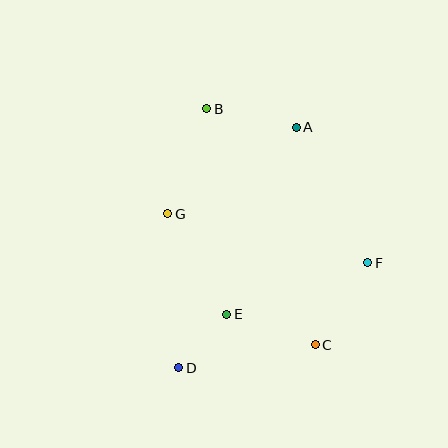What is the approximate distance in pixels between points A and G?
The distance between A and G is approximately 155 pixels.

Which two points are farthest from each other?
Points A and D are farthest from each other.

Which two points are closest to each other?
Points D and E are closest to each other.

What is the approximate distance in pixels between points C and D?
The distance between C and D is approximately 139 pixels.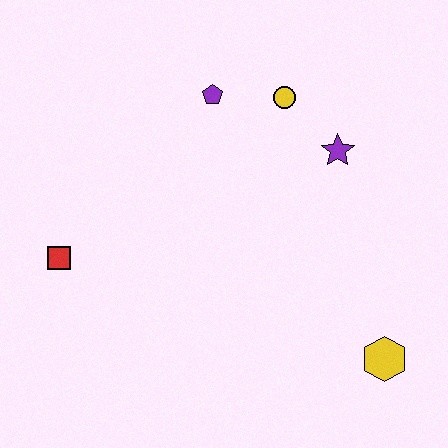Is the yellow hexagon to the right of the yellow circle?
Yes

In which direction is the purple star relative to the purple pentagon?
The purple star is to the right of the purple pentagon.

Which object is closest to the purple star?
The yellow circle is closest to the purple star.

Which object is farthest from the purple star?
The red square is farthest from the purple star.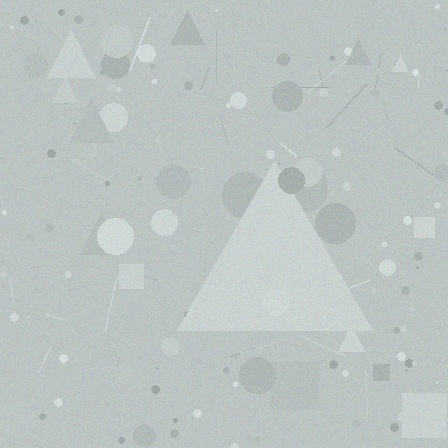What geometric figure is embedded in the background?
A triangle is embedded in the background.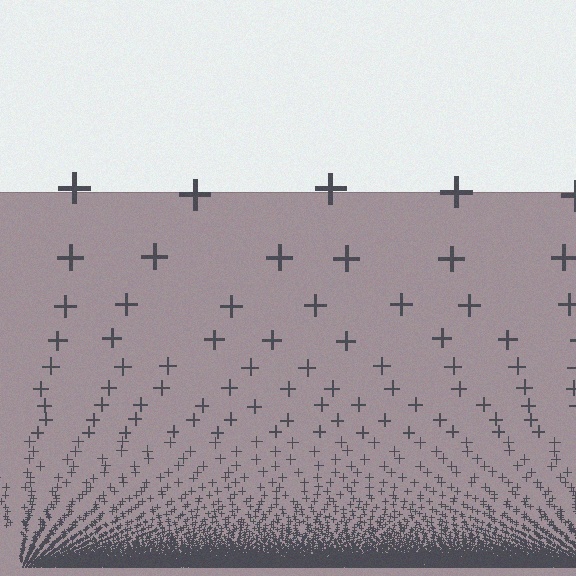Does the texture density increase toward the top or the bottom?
Density increases toward the bottom.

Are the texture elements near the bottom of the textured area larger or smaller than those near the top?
Smaller. The gradient is inverted — elements near the bottom are smaller and denser.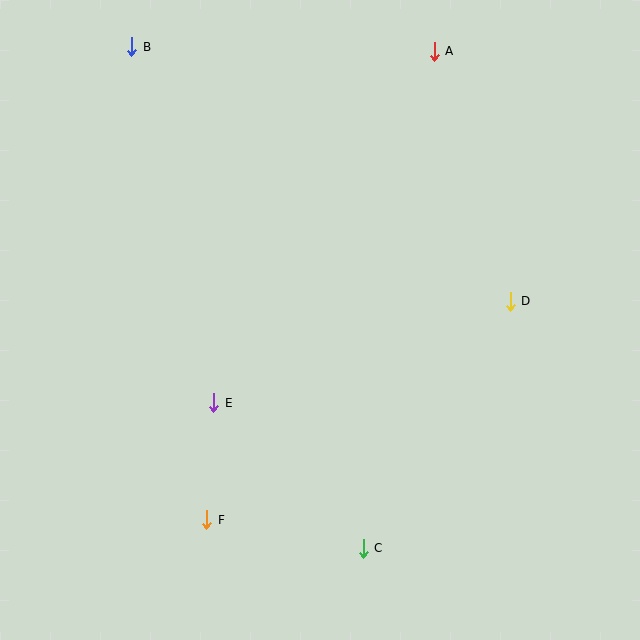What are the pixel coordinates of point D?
Point D is at (510, 301).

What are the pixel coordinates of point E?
Point E is at (214, 403).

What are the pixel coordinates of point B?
Point B is at (132, 47).